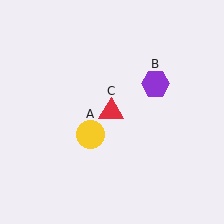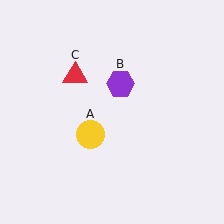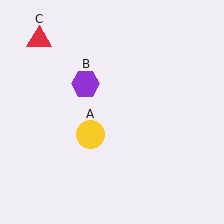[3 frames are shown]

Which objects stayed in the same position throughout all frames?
Yellow circle (object A) remained stationary.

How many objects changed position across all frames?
2 objects changed position: purple hexagon (object B), red triangle (object C).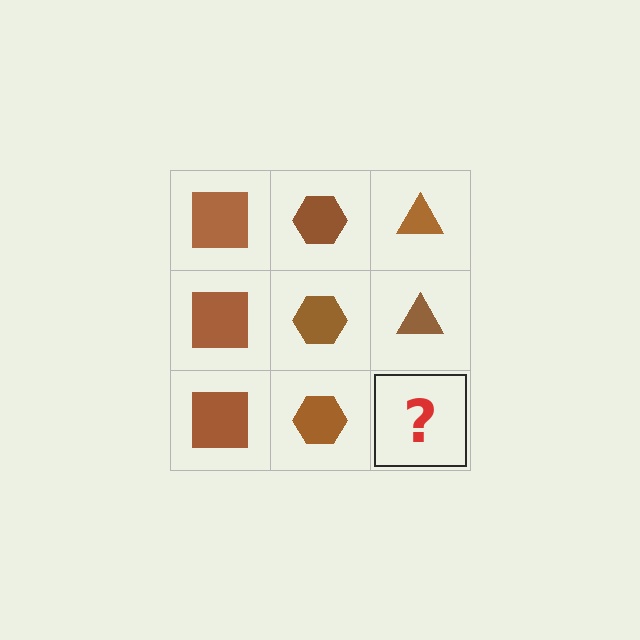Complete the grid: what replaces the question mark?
The question mark should be replaced with a brown triangle.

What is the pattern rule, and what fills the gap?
The rule is that each column has a consistent shape. The gap should be filled with a brown triangle.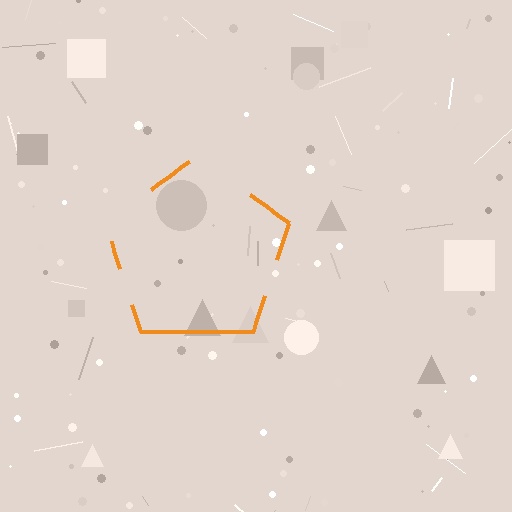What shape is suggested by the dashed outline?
The dashed outline suggests a pentagon.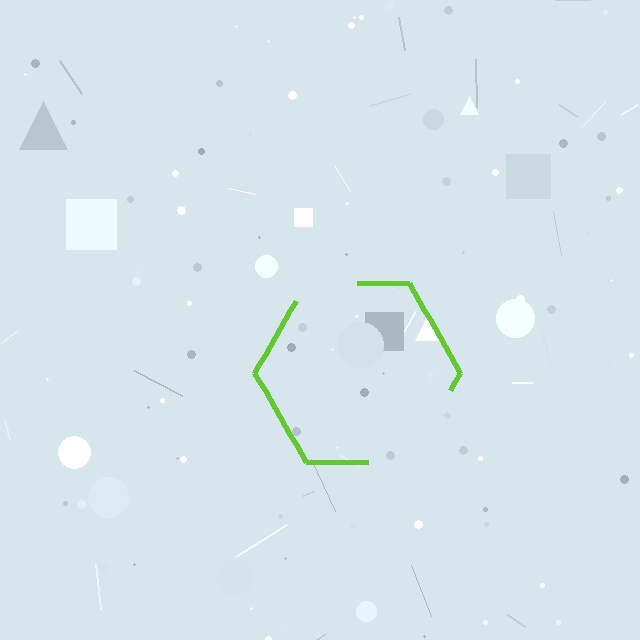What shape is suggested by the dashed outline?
The dashed outline suggests a hexagon.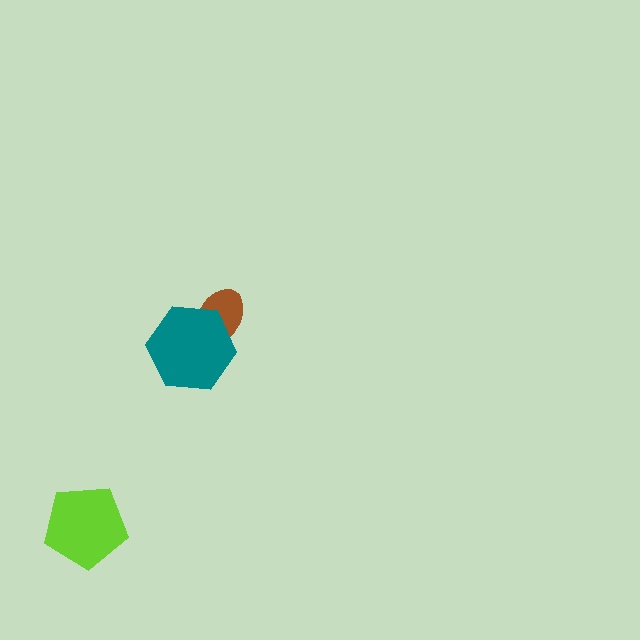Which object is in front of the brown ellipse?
The teal hexagon is in front of the brown ellipse.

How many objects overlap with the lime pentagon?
0 objects overlap with the lime pentagon.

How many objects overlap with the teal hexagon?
1 object overlaps with the teal hexagon.